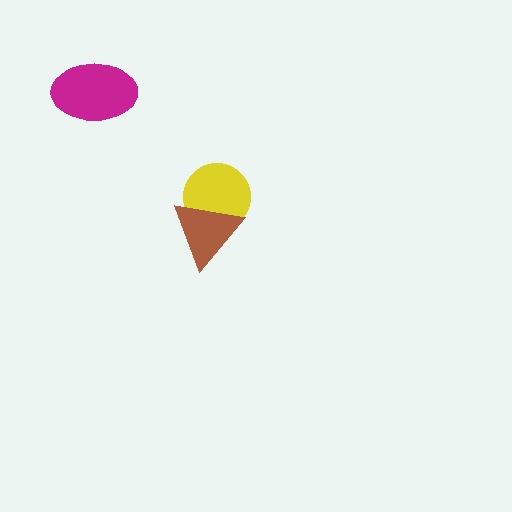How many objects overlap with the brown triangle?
1 object overlaps with the brown triangle.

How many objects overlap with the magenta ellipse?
0 objects overlap with the magenta ellipse.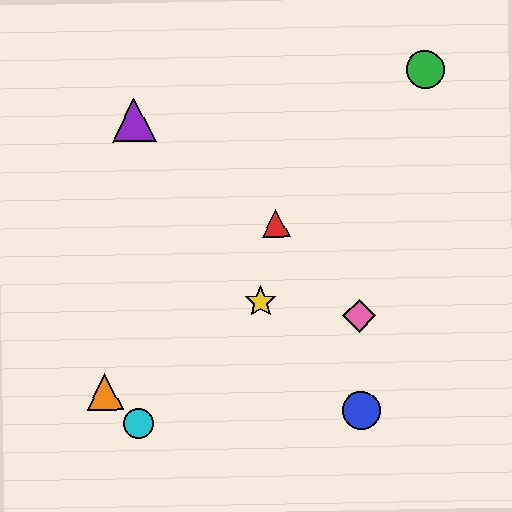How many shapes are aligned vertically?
2 shapes (the blue circle, the pink diamond) are aligned vertically.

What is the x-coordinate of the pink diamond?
The pink diamond is at x≈359.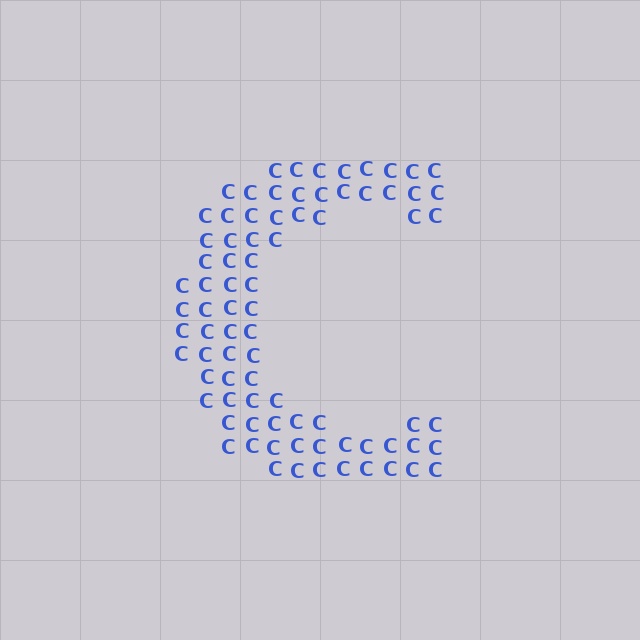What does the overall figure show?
The overall figure shows the letter C.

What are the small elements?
The small elements are letter C's.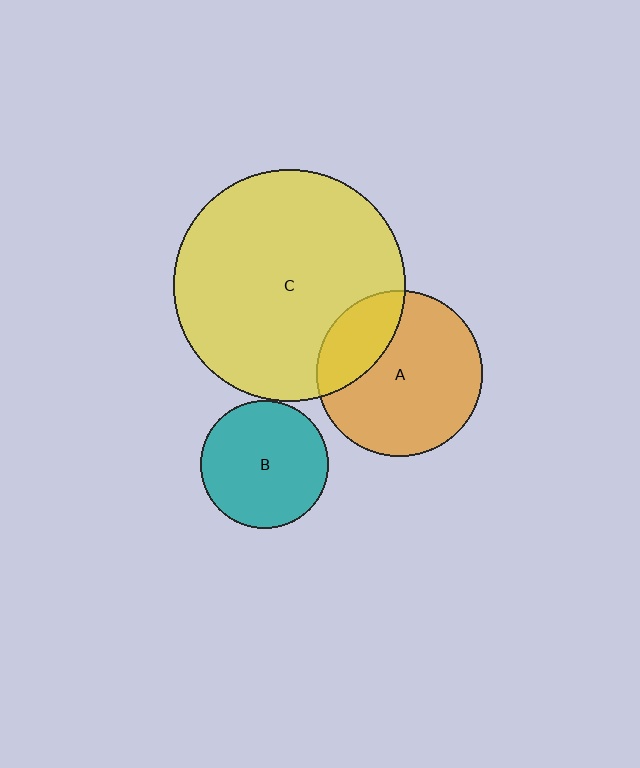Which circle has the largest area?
Circle C (yellow).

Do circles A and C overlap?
Yes.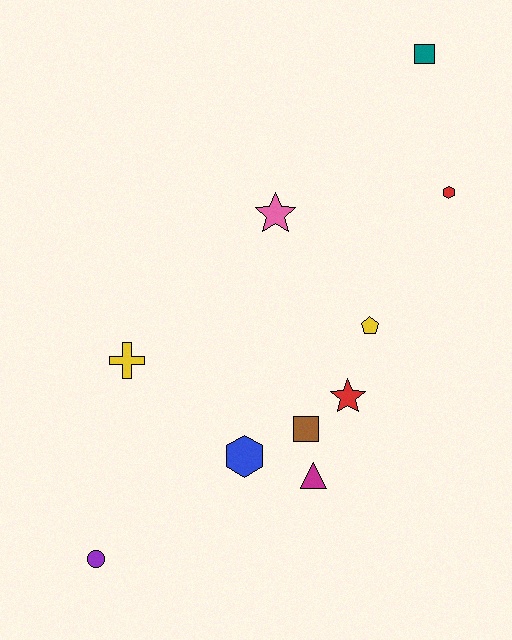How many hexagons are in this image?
There are 2 hexagons.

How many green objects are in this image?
There are no green objects.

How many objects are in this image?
There are 10 objects.